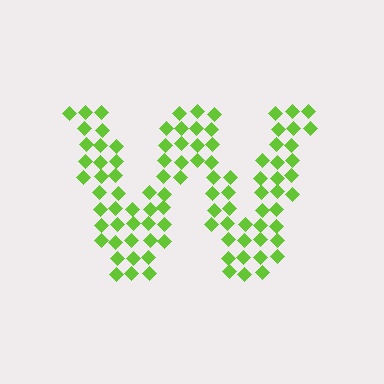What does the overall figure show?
The overall figure shows the letter W.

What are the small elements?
The small elements are diamonds.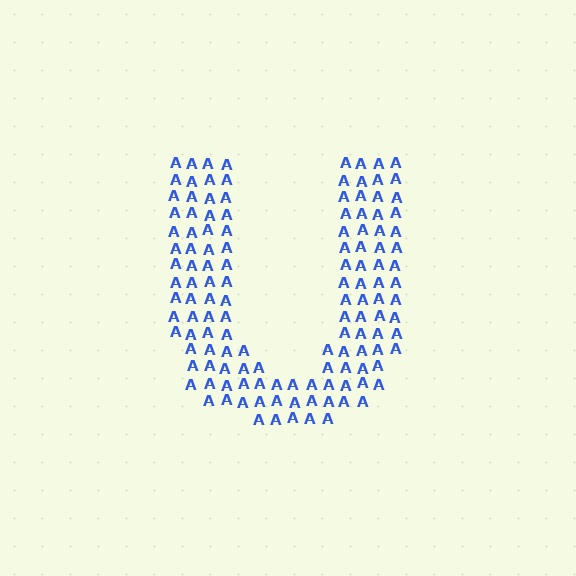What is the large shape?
The large shape is the letter U.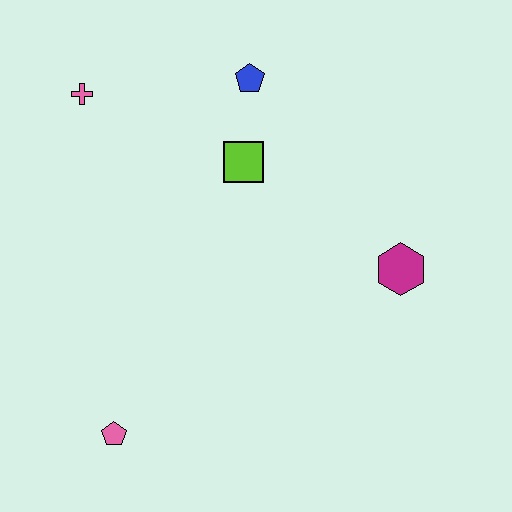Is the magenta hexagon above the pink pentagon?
Yes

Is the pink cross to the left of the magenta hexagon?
Yes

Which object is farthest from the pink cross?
The magenta hexagon is farthest from the pink cross.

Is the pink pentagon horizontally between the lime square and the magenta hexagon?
No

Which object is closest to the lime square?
The blue pentagon is closest to the lime square.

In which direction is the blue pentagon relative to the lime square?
The blue pentagon is above the lime square.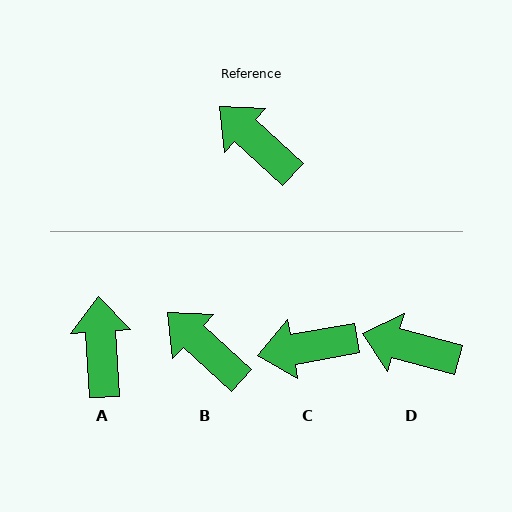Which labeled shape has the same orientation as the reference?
B.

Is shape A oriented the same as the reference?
No, it is off by about 44 degrees.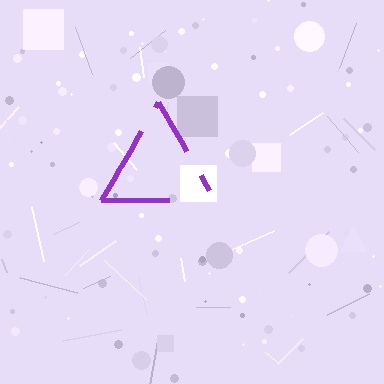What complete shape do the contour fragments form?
The contour fragments form a triangle.